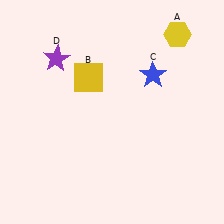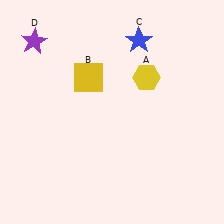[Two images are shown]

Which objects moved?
The objects that moved are: the yellow hexagon (A), the blue star (C), the purple star (D).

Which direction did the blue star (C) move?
The blue star (C) moved up.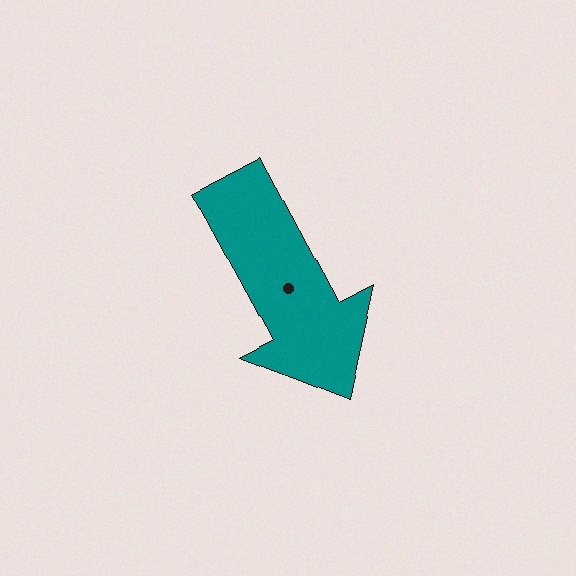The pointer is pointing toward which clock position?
Roughly 5 o'clock.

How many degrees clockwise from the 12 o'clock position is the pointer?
Approximately 152 degrees.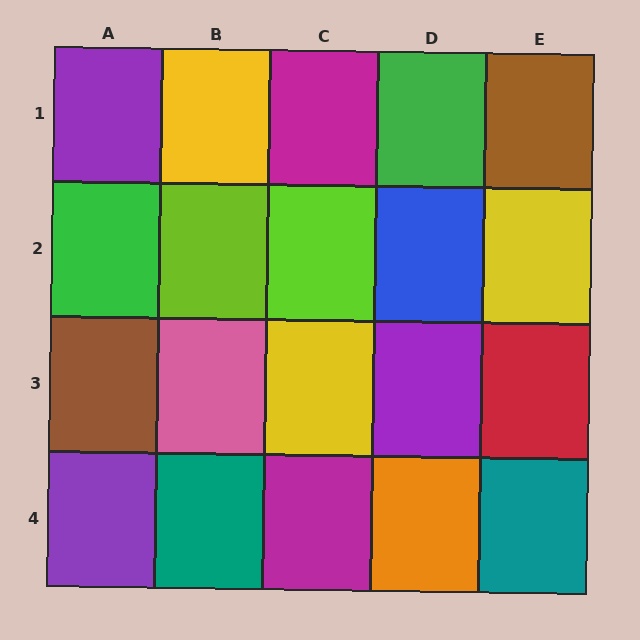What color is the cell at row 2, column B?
Lime.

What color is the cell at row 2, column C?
Lime.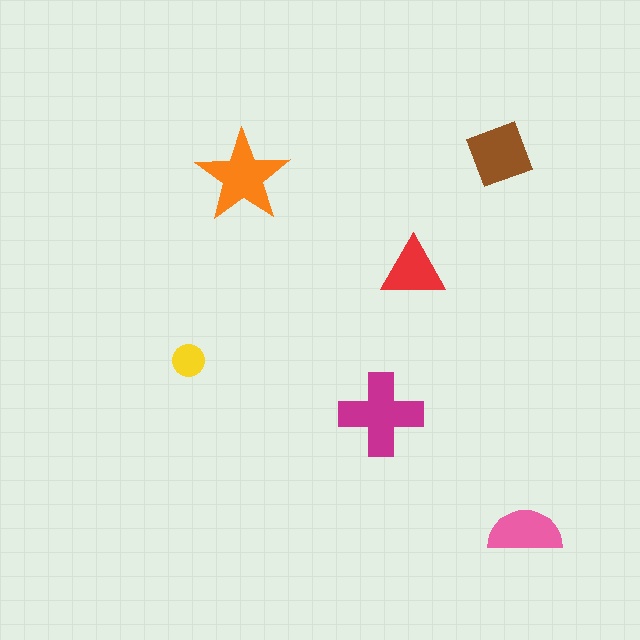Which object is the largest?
The magenta cross.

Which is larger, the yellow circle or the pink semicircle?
The pink semicircle.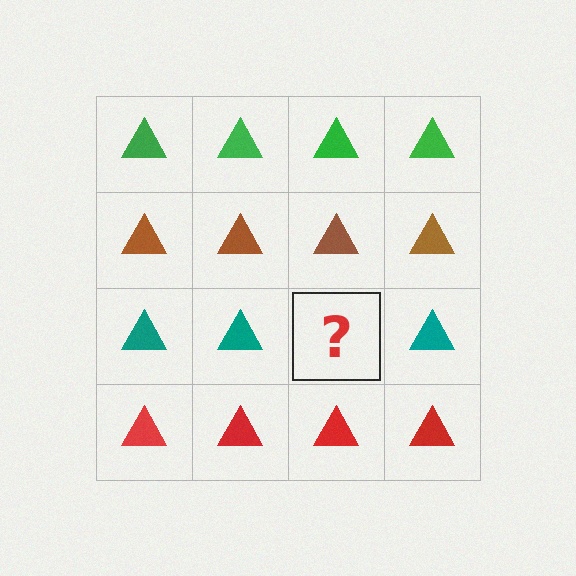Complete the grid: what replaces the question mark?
The question mark should be replaced with a teal triangle.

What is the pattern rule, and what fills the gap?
The rule is that each row has a consistent color. The gap should be filled with a teal triangle.